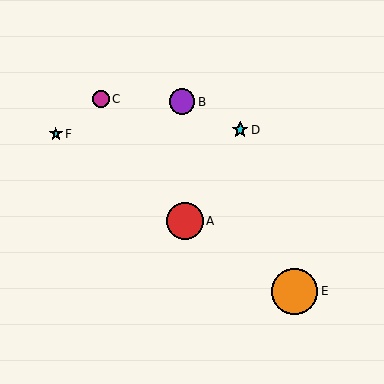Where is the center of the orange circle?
The center of the orange circle is at (295, 291).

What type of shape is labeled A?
Shape A is a red circle.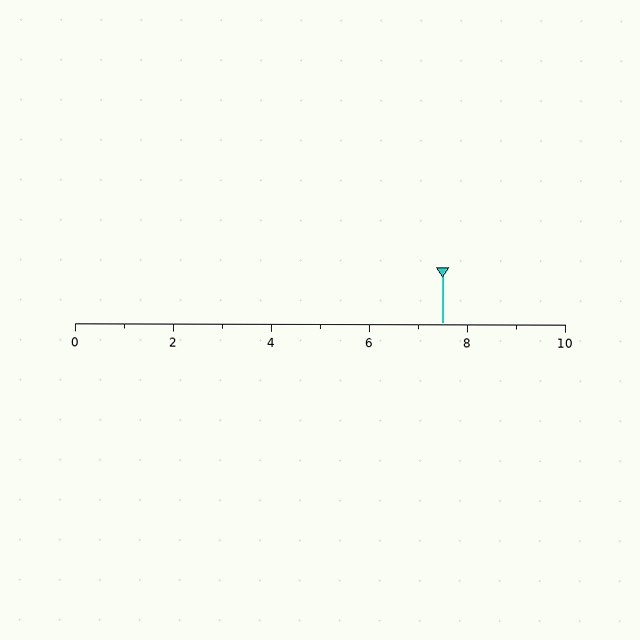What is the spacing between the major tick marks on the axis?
The major ticks are spaced 2 apart.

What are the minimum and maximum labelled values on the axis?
The axis runs from 0 to 10.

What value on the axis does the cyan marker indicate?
The marker indicates approximately 7.5.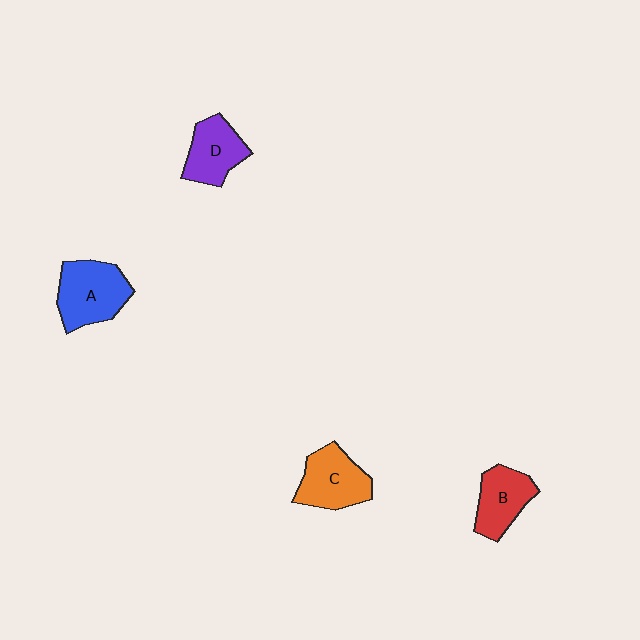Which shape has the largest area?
Shape A (blue).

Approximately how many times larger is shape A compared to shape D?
Approximately 1.3 times.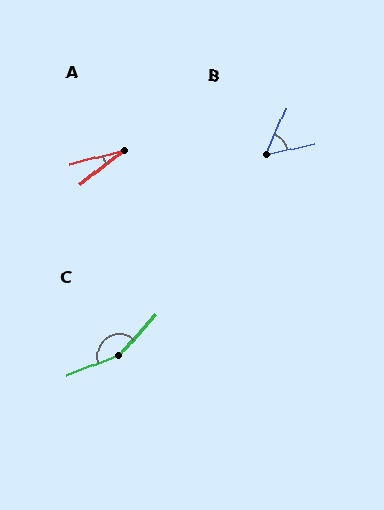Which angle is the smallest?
A, at approximately 23 degrees.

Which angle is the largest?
C, at approximately 153 degrees.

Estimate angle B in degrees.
Approximately 53 degrees.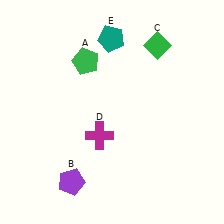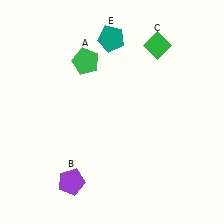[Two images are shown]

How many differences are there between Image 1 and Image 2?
There is 1 difference between the two images.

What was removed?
The magenta cross (D) was removed in Image 2.